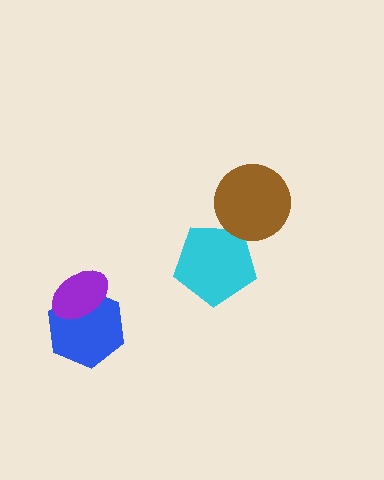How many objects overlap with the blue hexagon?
1 object overlaps with the blue hexagon.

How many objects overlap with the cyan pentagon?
1 object overlaps with the cyan pentagon.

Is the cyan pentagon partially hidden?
Yes, it is partially covered by another shape.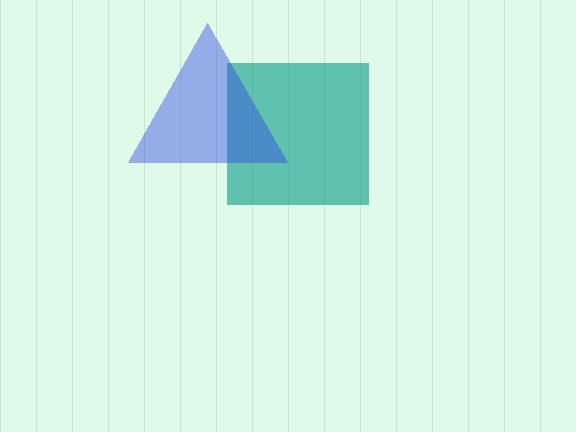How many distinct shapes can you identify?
There are 2 distinct shapes: a teal square, a blue triangle.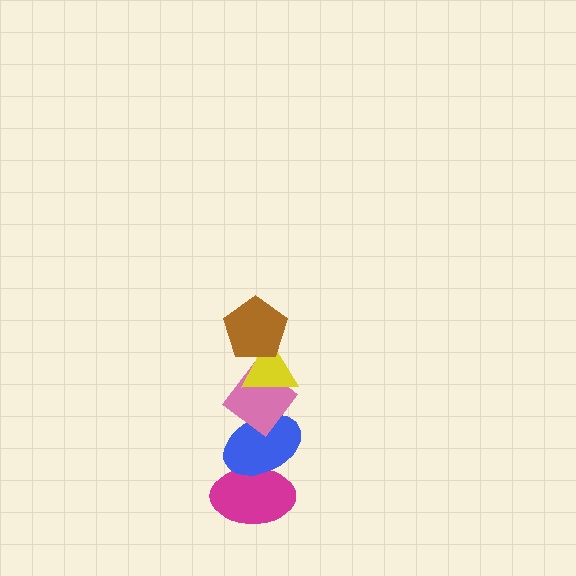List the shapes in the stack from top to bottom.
From top to bottom: the brown pentagon, the yellow triangle, the pink diamond, the blue ellipse, the magenta ellipse.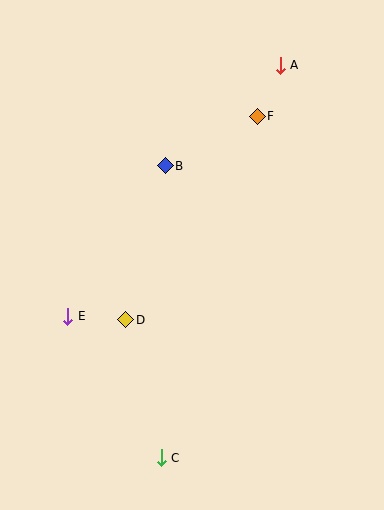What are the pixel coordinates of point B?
Point B is at (165, 166).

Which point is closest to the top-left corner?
Point B is closest to the top-left corner.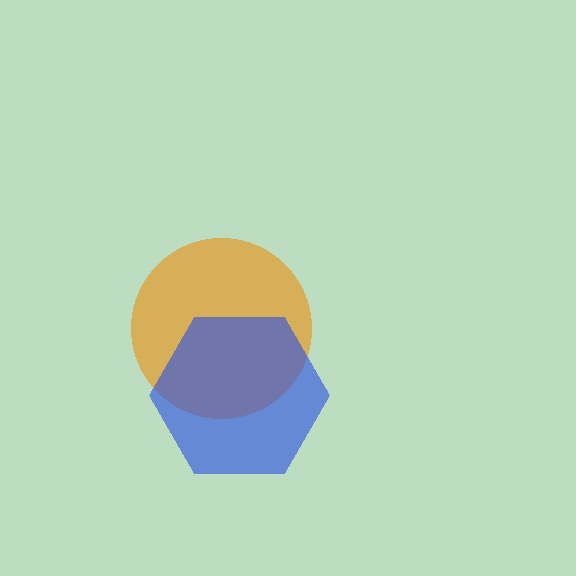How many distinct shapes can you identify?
There are 2 distinct shapes: an orange circle, a blue hexagon.